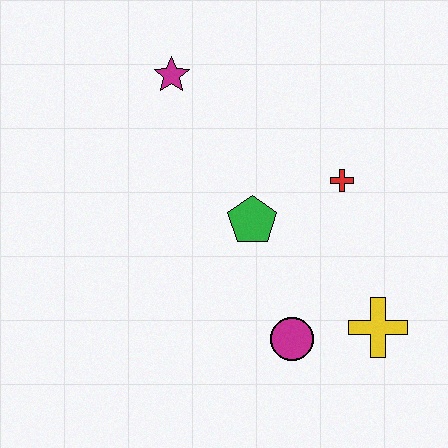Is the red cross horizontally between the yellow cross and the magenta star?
Yes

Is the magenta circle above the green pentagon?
No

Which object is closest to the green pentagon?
The red cross is closest to the green pentagon.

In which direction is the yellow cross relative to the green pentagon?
The yellow cross is to the right of the green pentagon.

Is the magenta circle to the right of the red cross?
No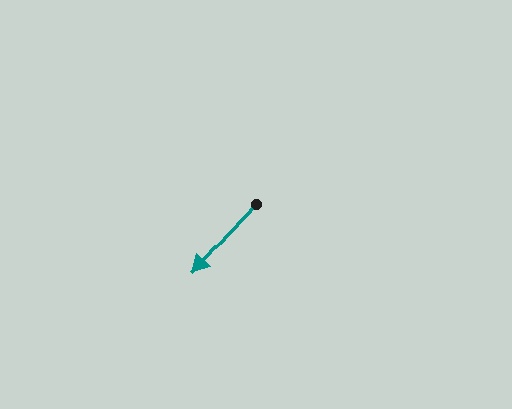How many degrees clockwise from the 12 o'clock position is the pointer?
Approximately 223 degrees.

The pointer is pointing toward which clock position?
Roughly 7 o'clock.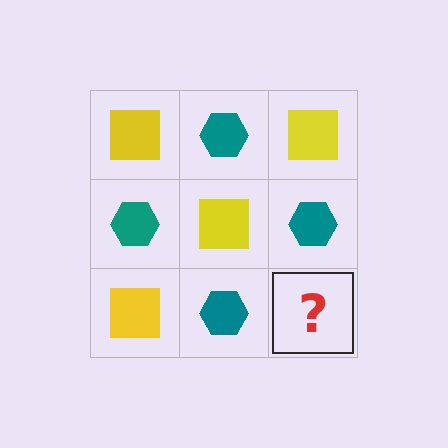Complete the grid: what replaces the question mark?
The question mark should be replaced with a yellow square.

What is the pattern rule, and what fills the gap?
The rule is that it alternates yellow square and teal hexagon in a checkerboard pattern. The gap should be filled with a yellow square.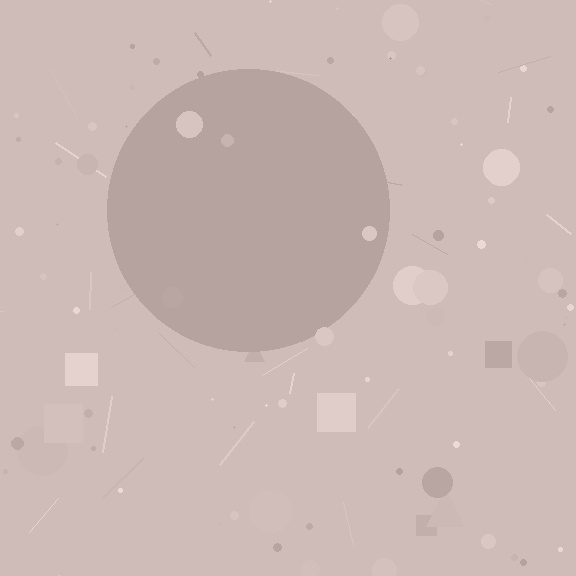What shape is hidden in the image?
A circle is hidden in the image.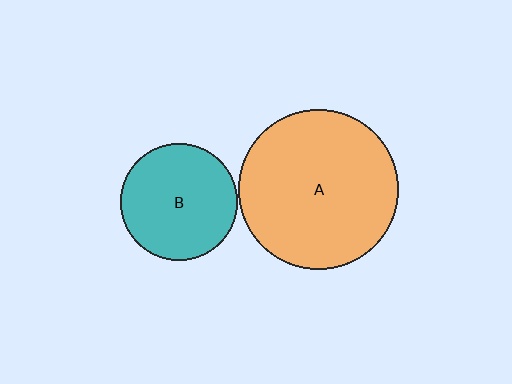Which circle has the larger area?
Circle A (orange).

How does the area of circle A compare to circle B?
Approximately 1.9 times.